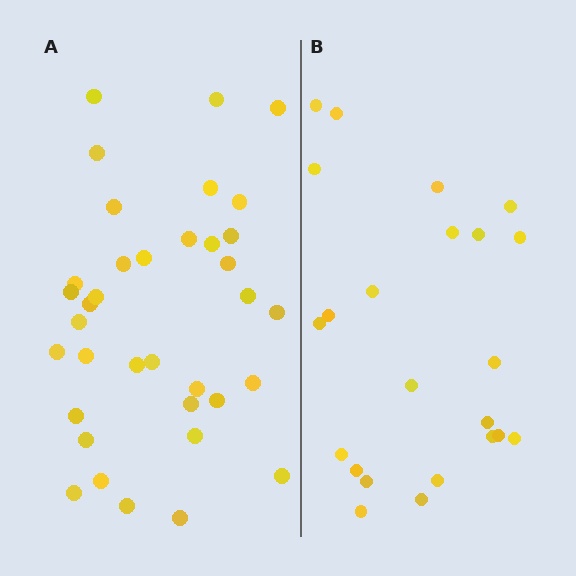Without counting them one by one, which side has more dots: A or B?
Region A (the left region) has more dots.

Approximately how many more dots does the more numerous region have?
Region A has approximately 15 more dots than region B.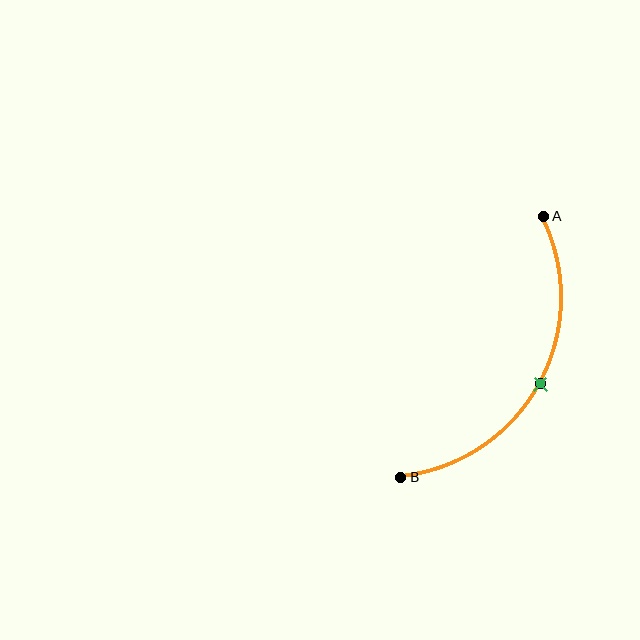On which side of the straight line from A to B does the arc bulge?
The arc bulges to the right of the straight line connecting A and B.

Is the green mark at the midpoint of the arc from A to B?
Yes. The green mark lies on the arc at equal arc-length from both A and B — it is the arc midpoint.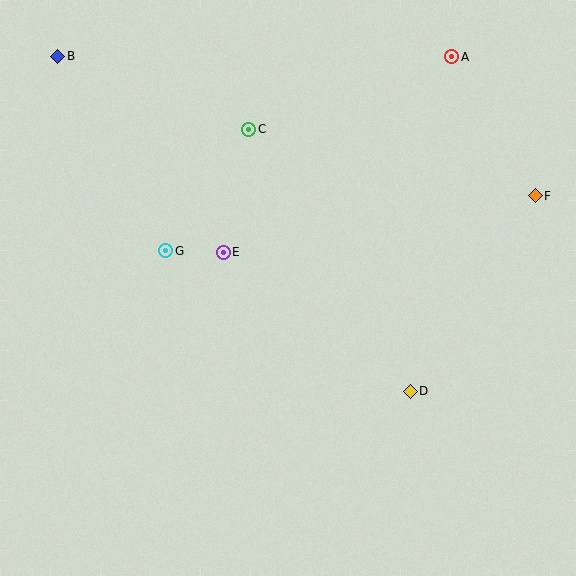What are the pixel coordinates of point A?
Point A is at (452, 57).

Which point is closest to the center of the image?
Point E at (223, 252) is closest to the center.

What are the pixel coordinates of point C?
Point C is at (249, 129).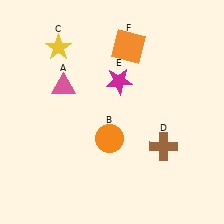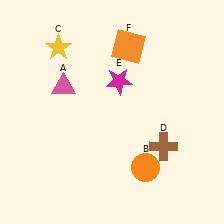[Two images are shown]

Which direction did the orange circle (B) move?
The orange circle (B) moved right.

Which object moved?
The orange circle (B) moved right.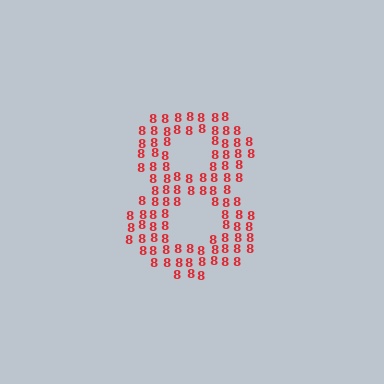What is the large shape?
The large shape is the digit 8.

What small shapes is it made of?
It is made of small digit 8's.